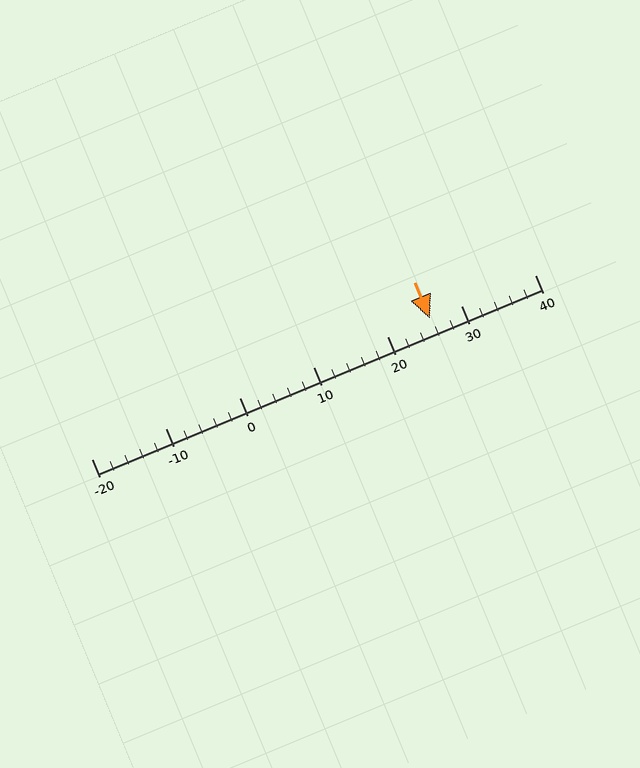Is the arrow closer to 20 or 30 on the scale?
The arrow is closer to 30.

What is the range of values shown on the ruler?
The ruler shows values from -20 to 40.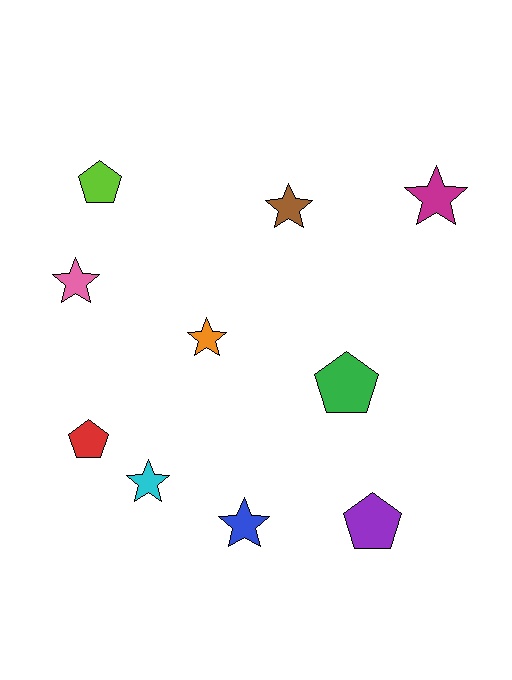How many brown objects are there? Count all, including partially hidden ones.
There is 1 brown object.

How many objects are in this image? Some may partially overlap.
There are 10 objects.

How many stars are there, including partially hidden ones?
There are 6 stars.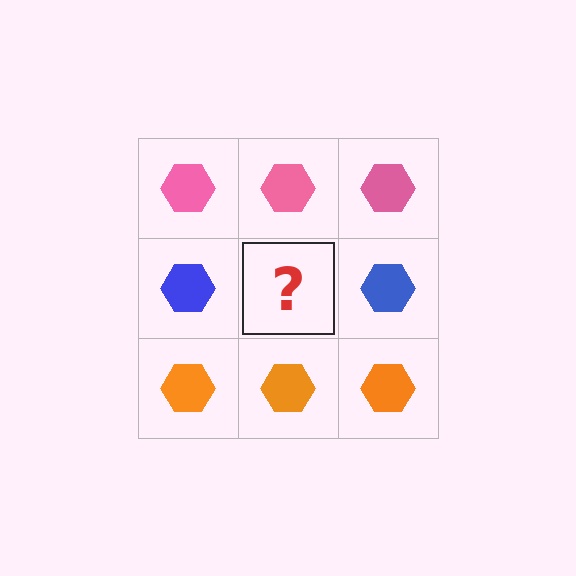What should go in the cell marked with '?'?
The missing cell should contain a blue hexagon.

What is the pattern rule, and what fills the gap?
The rule is that each row has a consistent color. The gap should be filled with a blue hexagon.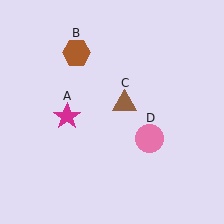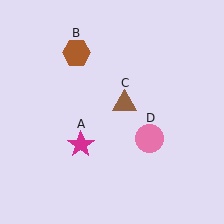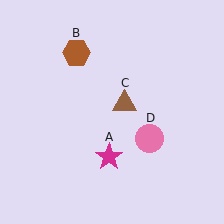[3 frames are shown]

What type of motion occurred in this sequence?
The magenta star (object A) rotated counterclockwise around the center of the scene.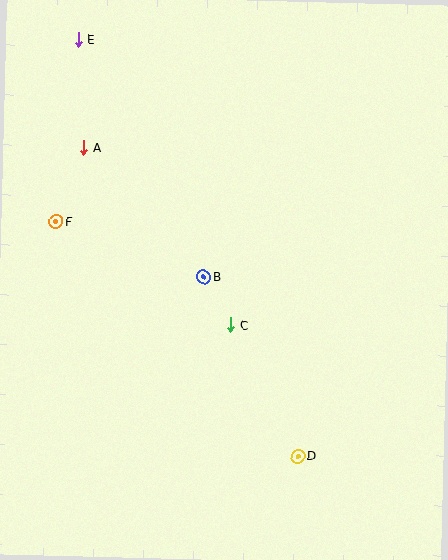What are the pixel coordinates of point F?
Point F is at (56, 222).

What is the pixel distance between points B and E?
The distance between B and E is 269 pixels.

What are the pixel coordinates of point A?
Point A is at (84, 147).